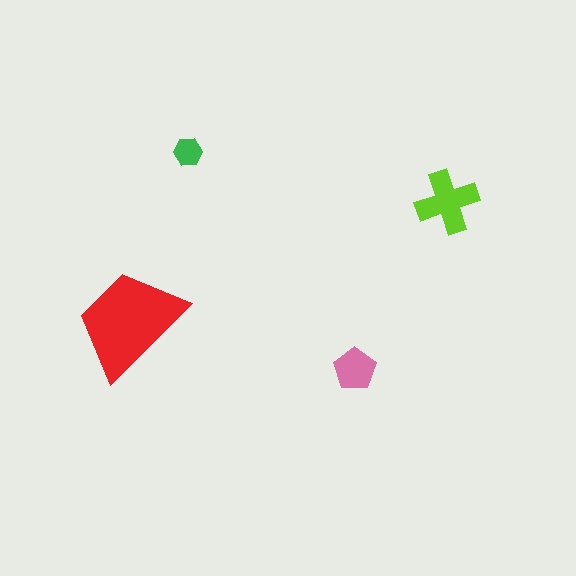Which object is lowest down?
The pink pentagon is bottommost.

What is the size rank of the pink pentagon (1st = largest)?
3rd.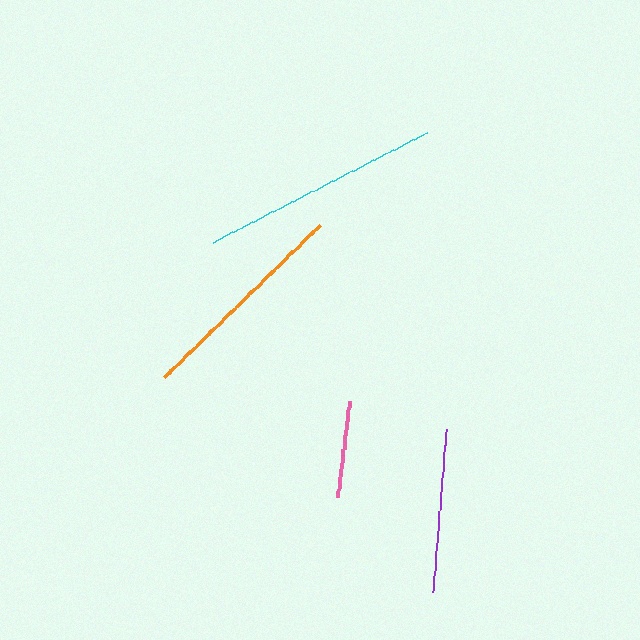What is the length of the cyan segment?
The cyan segment is approximately 239 pixels long.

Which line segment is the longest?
The cyan line is the longest at approximately 239 pixels.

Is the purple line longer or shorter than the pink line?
The purple line is longer than the pink line.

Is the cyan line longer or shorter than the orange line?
The cyan line is longer than the orange line.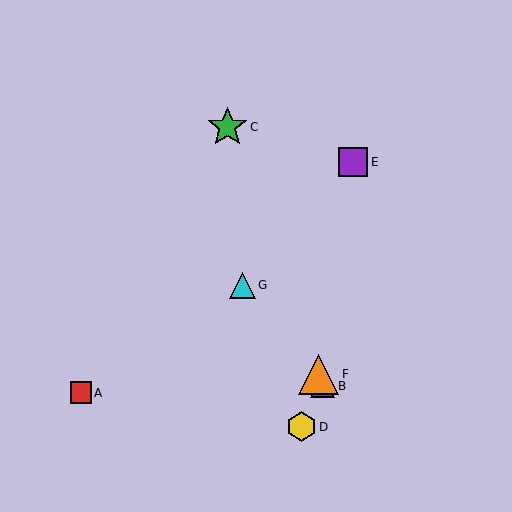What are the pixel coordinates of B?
Object B is at (323, 386).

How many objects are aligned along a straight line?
3 objects (B, C, F) are aligned along a straight line.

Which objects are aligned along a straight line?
Objects B, C, F are aligned along a straight line.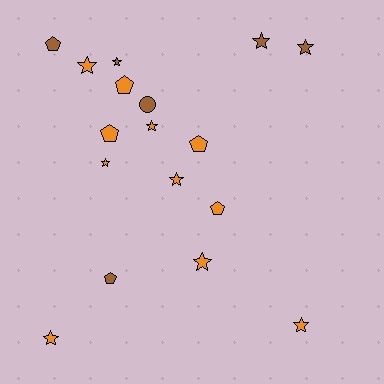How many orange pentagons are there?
There are 4 orange pentagons.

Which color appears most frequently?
Orange, with 11 objects.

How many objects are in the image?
There are 17 objects.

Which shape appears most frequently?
Star, with 10 objects.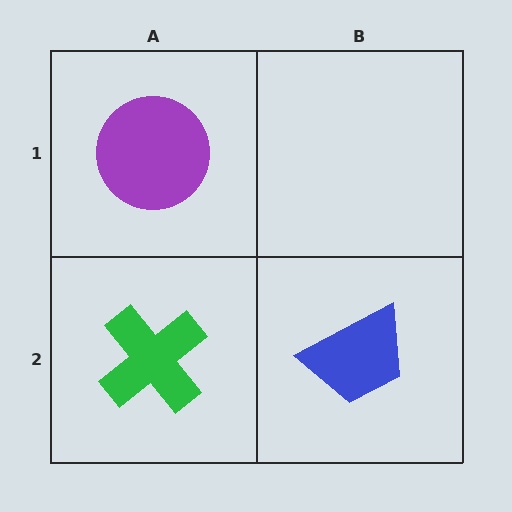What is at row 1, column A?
A purple circle.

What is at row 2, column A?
A green cross.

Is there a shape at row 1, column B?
No, that cell is empty.